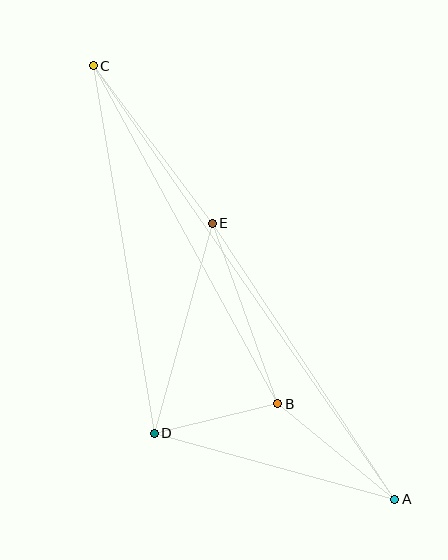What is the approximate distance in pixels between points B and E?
The distance between B and E is approximately 192 pixels.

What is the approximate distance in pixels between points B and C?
The distance between B and C is approximately 385 pixels.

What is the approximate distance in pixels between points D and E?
The distance between D and E is approximately 218 pixels.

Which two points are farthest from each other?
Points A and C are farthest from each other.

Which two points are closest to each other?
Points B and D are closest to each other.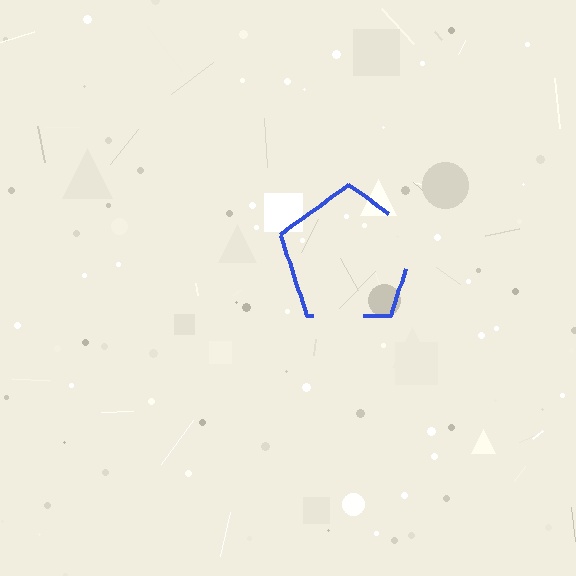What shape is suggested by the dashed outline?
The dashed outline suggests a pentagon.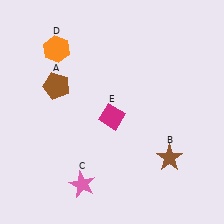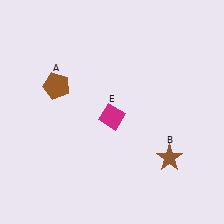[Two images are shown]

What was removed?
The pink star (C), the orange hexagon (D) were removed in Image 2.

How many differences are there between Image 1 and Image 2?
There are 2 differences between the two images.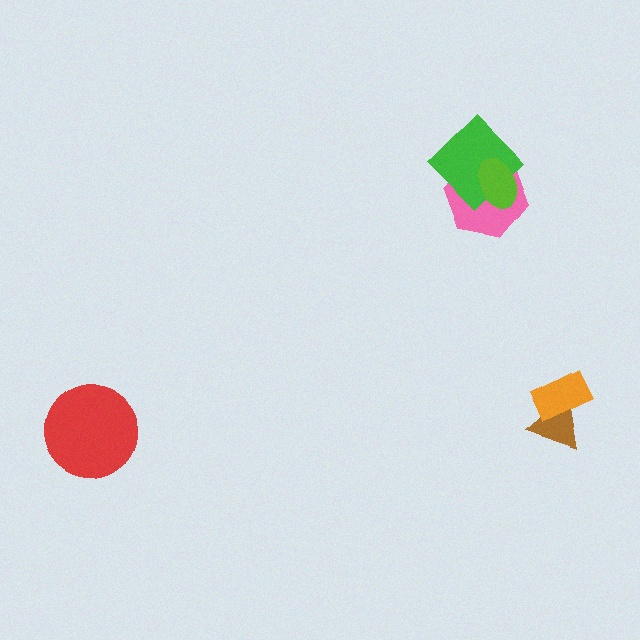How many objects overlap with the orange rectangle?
1 object overlaps with the orange rectangle.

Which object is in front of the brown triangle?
The orange rectangle is in front of the brown triangle.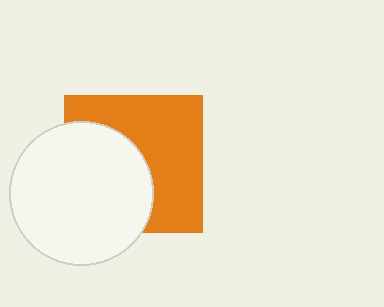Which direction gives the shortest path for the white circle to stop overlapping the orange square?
Moving left gives the shortest separation.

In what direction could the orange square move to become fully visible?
The orange square could move right. That would shift it out from behind the white circle entirely.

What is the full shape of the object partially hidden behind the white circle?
The partially hidden object is an orange square.